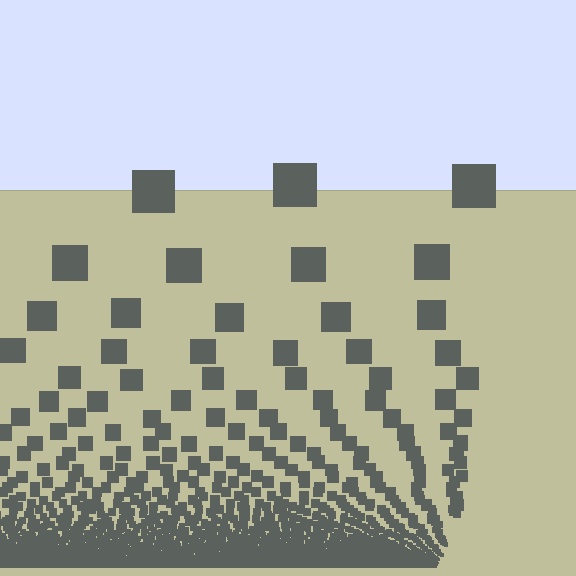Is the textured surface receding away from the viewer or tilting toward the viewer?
The surface appears to tilt toward the viewer. Texture elements get larger and sparser toward the top.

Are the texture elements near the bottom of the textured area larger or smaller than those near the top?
Smaller. The gradient is inverted — elements near the bottom are smaller and denser.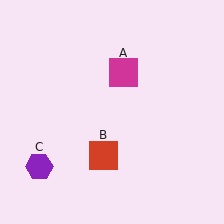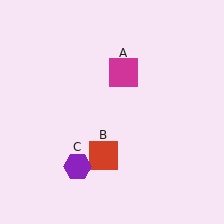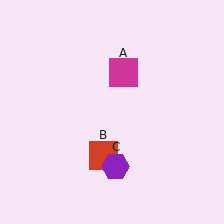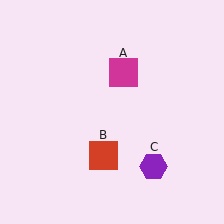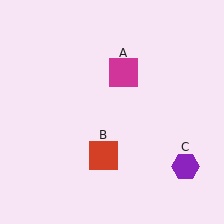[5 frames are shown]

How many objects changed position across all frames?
1 object changed position: purple hexagon (object C).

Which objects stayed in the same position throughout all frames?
Magenta square (object A) and red square (object B) remained stationary.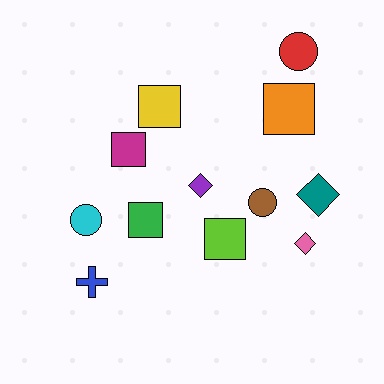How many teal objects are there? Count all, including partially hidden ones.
There is 1 teal object.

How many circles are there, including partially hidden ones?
There are 3 circles.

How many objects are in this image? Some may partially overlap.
There are 12 objects.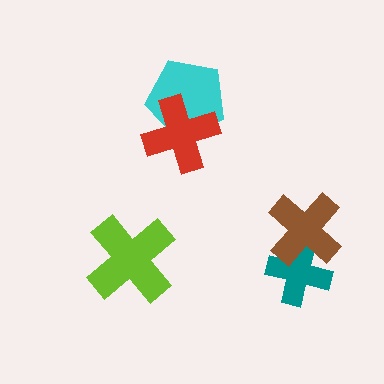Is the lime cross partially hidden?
No, no other shape covers it.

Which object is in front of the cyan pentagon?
The red cross is in front of the cyan pentagon.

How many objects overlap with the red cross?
1 object overlaps with the red cross.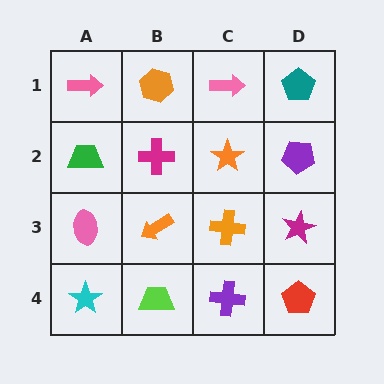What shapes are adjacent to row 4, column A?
A pink ellipse (row 3, column A), a lime trapezoid (row 4, column B).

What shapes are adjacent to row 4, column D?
A magenta star (row 3, column D), a purple cross (row 4, column C).